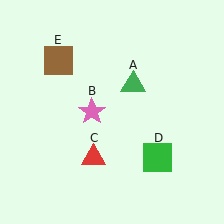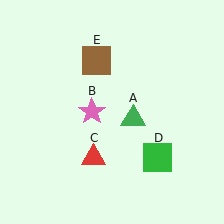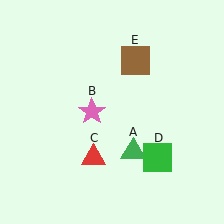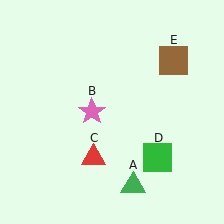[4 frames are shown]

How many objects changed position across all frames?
2 objects changed position: green triangle (object A), brown square (object E).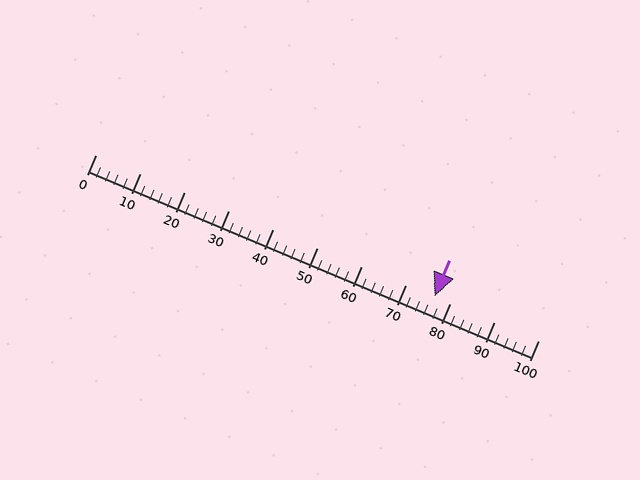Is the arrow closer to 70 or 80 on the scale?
The arrow is closer to 80.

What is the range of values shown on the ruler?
The ruler shows values from 0 to 100.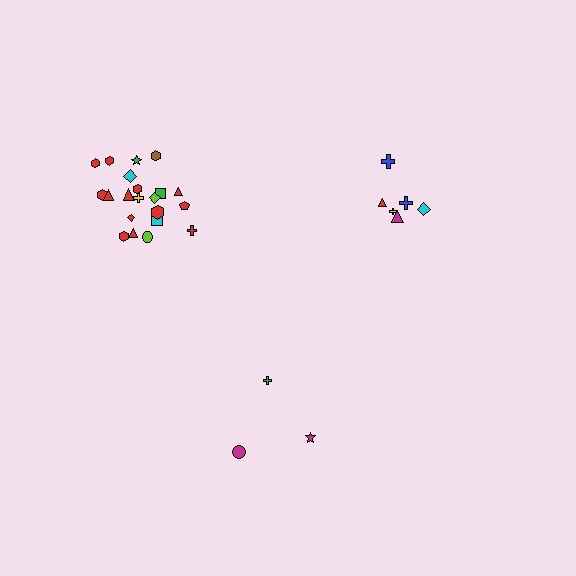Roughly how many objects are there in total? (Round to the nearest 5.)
Roughly 30 objects in total.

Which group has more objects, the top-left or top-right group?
The top-left group.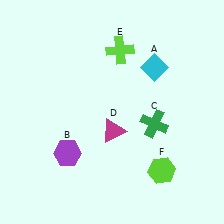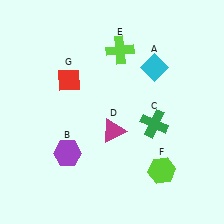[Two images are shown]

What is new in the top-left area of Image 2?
A red diamond (G) was added in the top-left area of Image 2.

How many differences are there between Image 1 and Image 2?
There is 1 difference between the two images.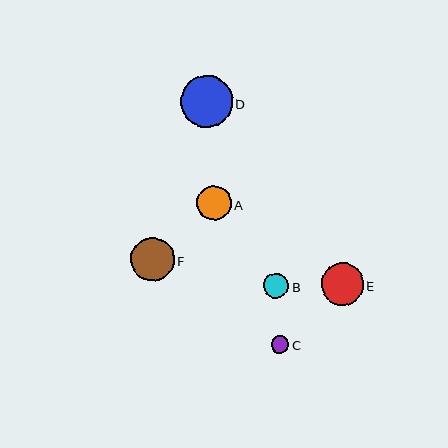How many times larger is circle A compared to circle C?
Circle A is approximately 2.0 times the size of circle C.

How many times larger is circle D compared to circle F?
Circle D is approximately 1.2 times the size of circle F.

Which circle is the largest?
Circle D is the largest with a size of approximately 52 pixels.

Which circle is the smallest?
Circle C is the smallest with a size of approximately 17 pixels.